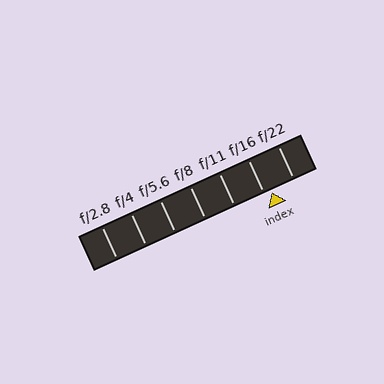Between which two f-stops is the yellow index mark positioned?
The index mark is between f/16 and f/22.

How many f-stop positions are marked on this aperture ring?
There are 7 f-stop positions marked.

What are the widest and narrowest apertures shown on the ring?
The widest aperture shown is f/2.8 and the narrowest is f/22.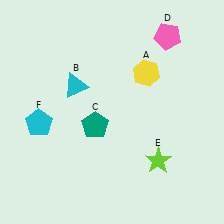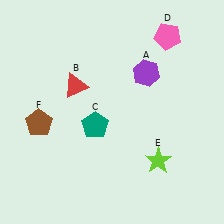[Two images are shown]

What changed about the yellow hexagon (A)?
In Image 1, A is yellow. In Image 2, it changed to purple.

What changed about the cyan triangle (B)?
In Image 1, B is cyan. In Image 2, it changed to red.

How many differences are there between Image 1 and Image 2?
There are 3 differences between the two images.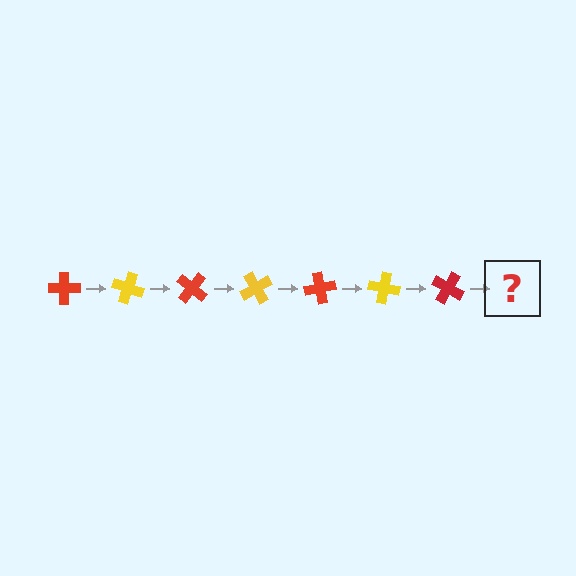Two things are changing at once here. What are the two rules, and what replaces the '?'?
The two rules are that it rotates 20 degrees each step and the color cycles through red and yellow. The '?' should be a yellow cross, rotated 140 degrees from the start.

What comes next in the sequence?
The next element should be a yellow cross, rotated 140 degrees from the start.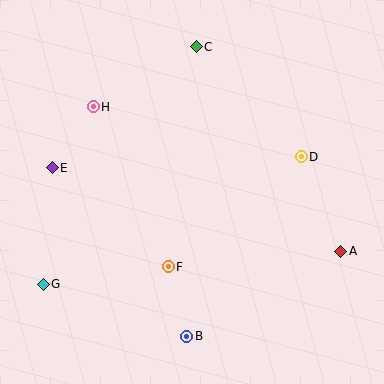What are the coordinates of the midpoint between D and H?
The midpoint between D and H is at (197, 132).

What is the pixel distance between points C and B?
The distance between C and B is 290 pixels.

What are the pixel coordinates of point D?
Point D is at (301, 157).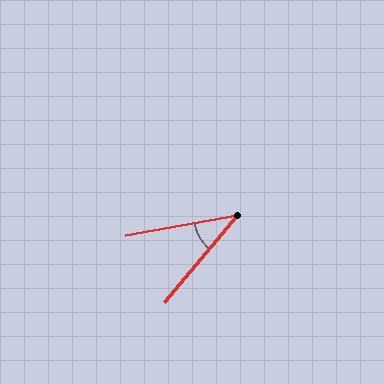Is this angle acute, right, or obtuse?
It is acute.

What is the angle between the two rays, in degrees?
Approximately 40 degrees.